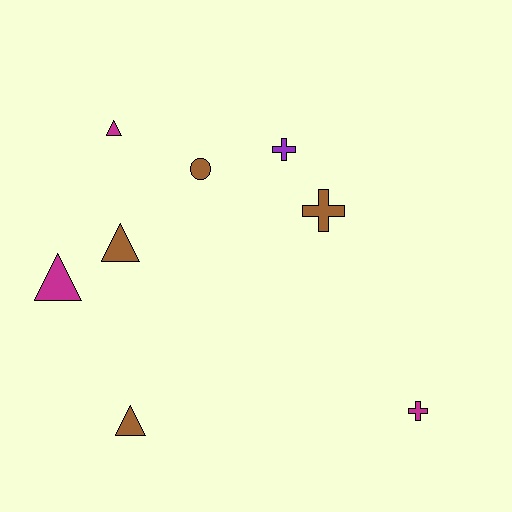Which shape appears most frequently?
Triangle, with 4 objects.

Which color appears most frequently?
Brown, with 4 objects.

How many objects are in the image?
There are 8 objects.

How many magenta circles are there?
There are no magenta circles.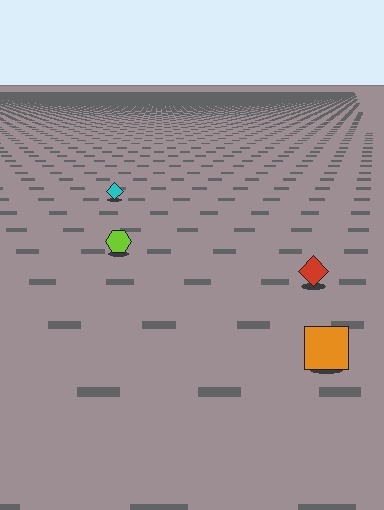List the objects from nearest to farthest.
From nearest to farthest: the orange square, the red diamond, the lime hexagon, the cyan diamond.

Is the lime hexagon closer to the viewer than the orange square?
No. The orange square is closer — you can tell from the texture gradient: the ground texture is coarser near it.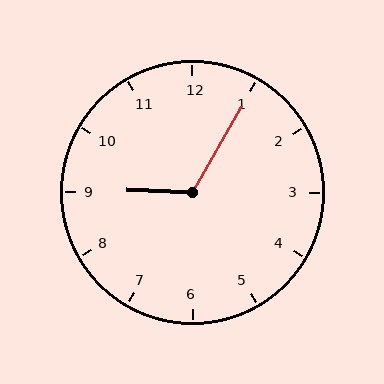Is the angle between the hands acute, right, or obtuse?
It is obtuse.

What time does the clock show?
9:05.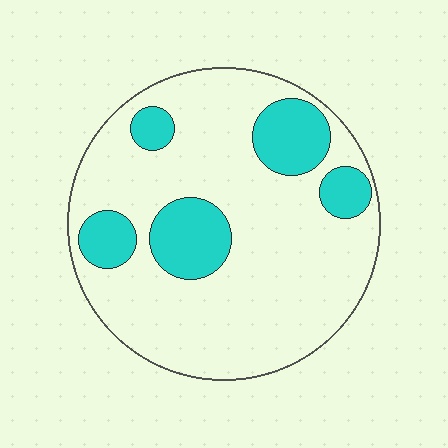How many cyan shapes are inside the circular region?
5.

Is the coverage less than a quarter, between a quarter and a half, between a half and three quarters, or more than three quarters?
Less than a quarter.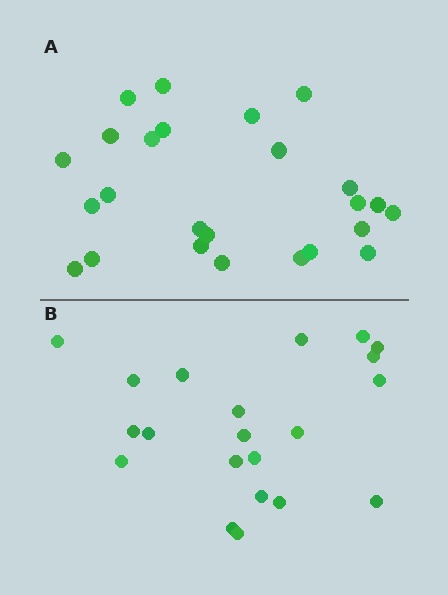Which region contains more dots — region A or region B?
Region A (the top region) has more dots.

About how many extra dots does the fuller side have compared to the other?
Region A has about 4 more dots than region B.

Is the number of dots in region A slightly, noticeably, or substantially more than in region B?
Region A has only slightly more — the two regions are fairly close. The ratio is roughly 1.2 to 1.